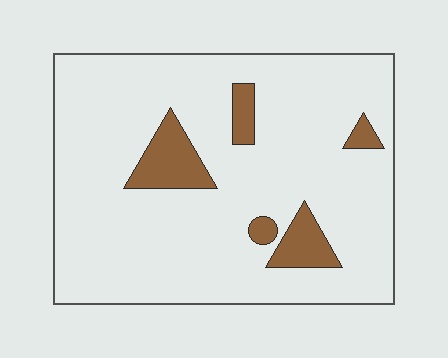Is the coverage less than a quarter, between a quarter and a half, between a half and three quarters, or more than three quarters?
Less than a quarter.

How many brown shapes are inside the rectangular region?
5.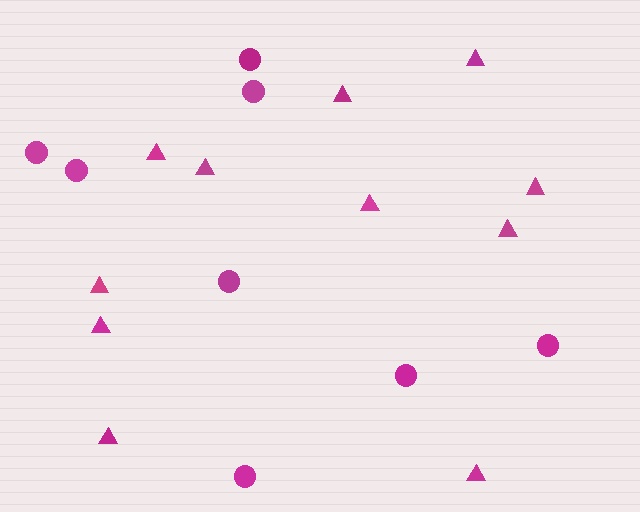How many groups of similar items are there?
There are 2 groups: one group of circles (8) and one group of triangles (11).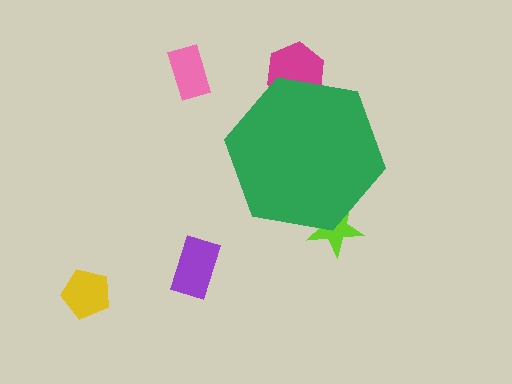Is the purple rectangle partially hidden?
No, the purple rectangle is fully visible.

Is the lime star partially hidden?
Yes, the lime star is partially hidden behind the green hexagon.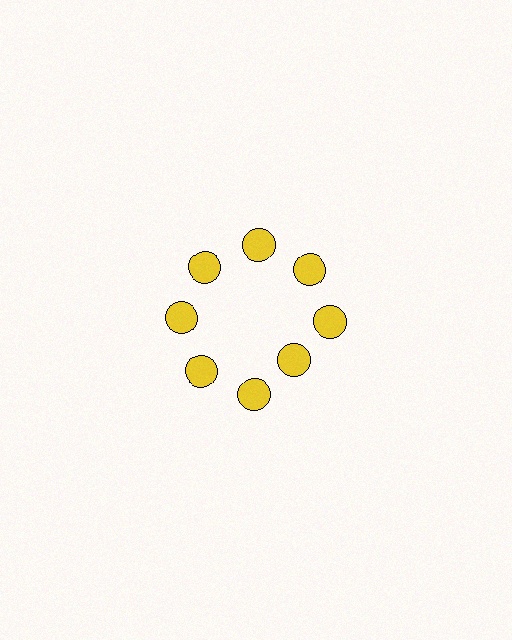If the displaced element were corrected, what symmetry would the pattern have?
It would have 8-fold rotational symmetry — the pattern would map onto itself every 45 degrees.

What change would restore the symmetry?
The symmetry would be restored by moving it outward, back onto the ring so that all 8 circles sit at equal angles and equal distance from the center.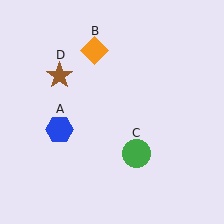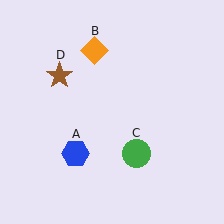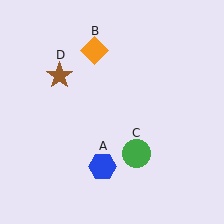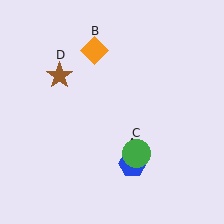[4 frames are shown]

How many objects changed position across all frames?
1 object changed position: blue hexagon (object A).